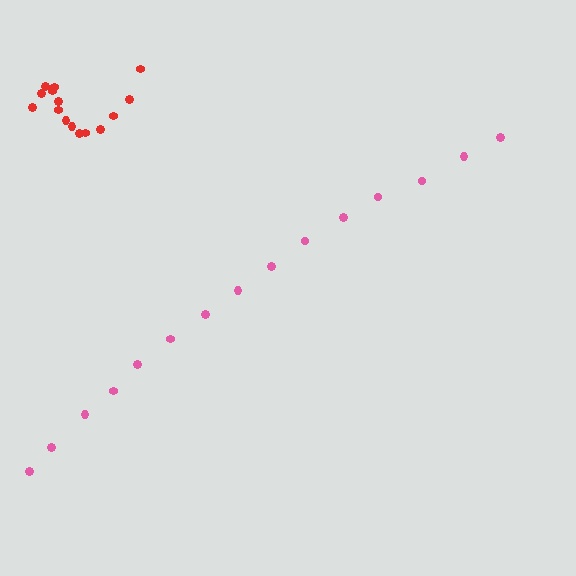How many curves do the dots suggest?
There are 2 distinct paths.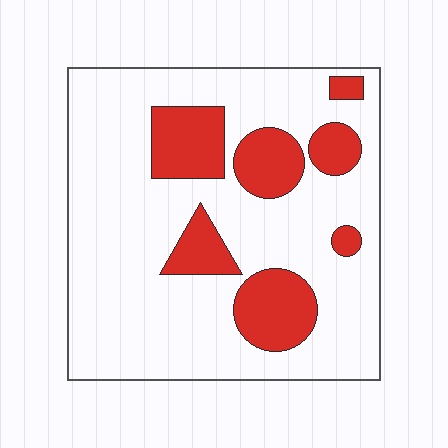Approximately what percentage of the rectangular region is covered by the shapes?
Approximately 20%.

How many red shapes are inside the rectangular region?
7.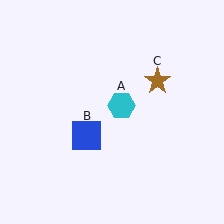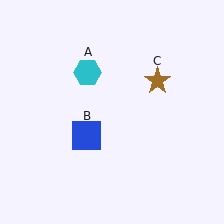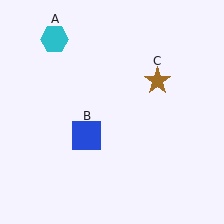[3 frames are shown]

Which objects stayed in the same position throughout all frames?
Blue square (object B) and brown star (object C) remained stationary.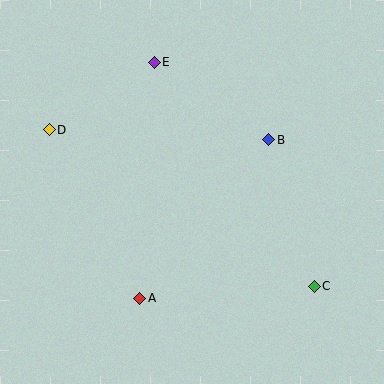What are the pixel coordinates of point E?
Point E is at (154, 62).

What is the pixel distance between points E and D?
The distance between E and D is 125 pixels.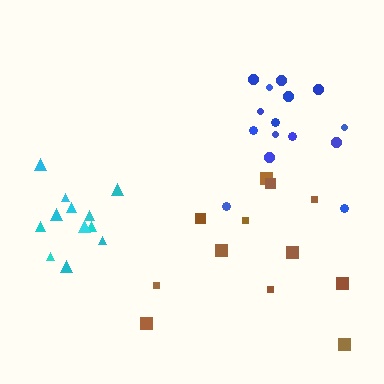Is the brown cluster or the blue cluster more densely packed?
Blue.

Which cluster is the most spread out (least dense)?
Brown.